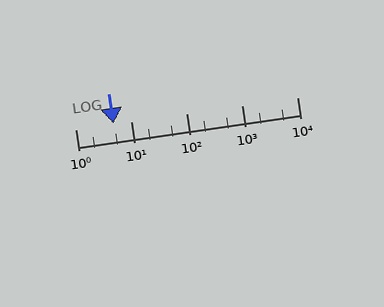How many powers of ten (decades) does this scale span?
The scale spans 4 decades, from 1 to 10000.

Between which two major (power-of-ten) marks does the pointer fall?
The pointer is between 1 and 10.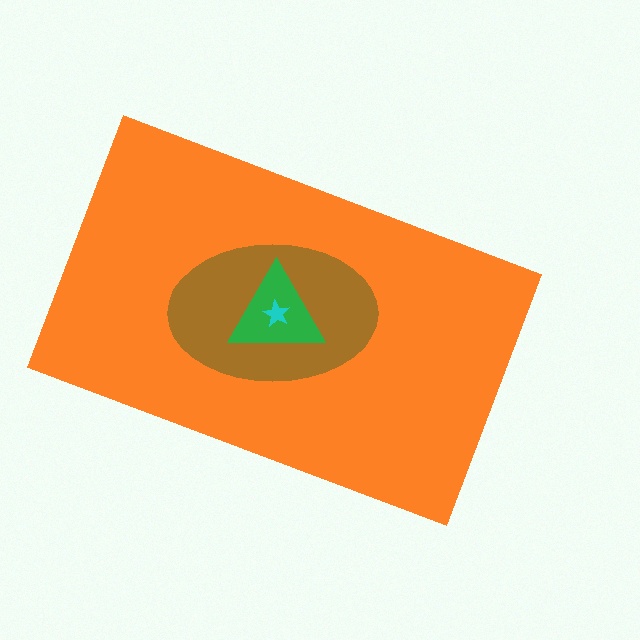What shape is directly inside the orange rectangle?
The brown ellipse.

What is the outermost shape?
The orange rectangle.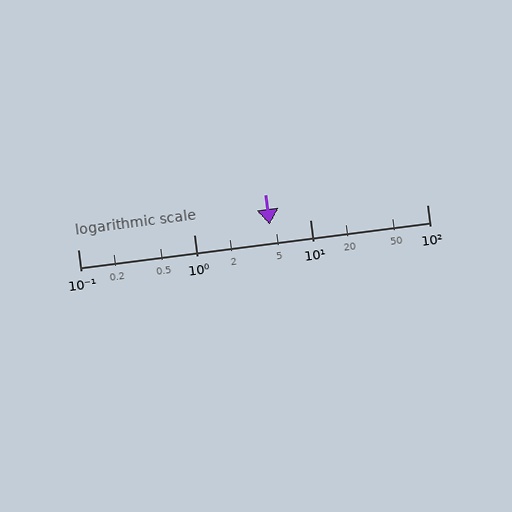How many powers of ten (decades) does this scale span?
The scale spans 3 decades, from 0.1 to 100.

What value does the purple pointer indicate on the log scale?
The pointer indicates approximately 4.5.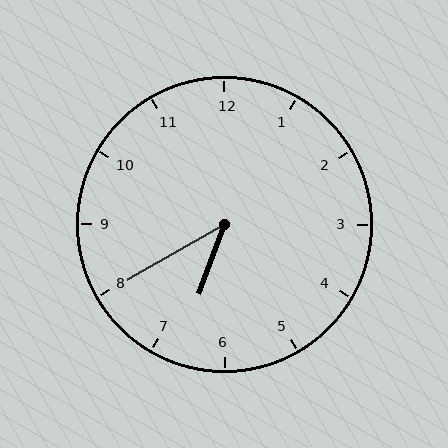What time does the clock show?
6:40.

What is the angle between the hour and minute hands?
Approximately 40 degrees.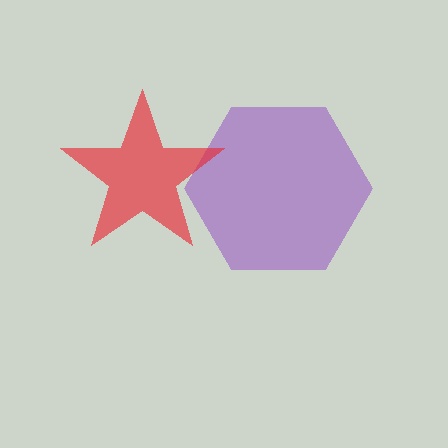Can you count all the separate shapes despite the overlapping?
Yes, there are 2 separate shapes.